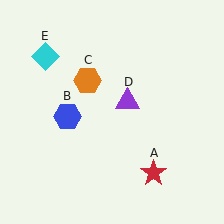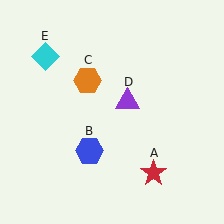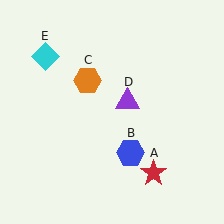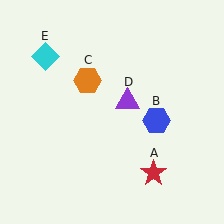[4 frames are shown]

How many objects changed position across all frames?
1 object changed position: blue hexagon (object B).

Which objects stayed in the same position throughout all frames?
Red star (object A) and orange hexagon (object C) and purple triangle (object D) and cyan diamond (object E) remained stationary.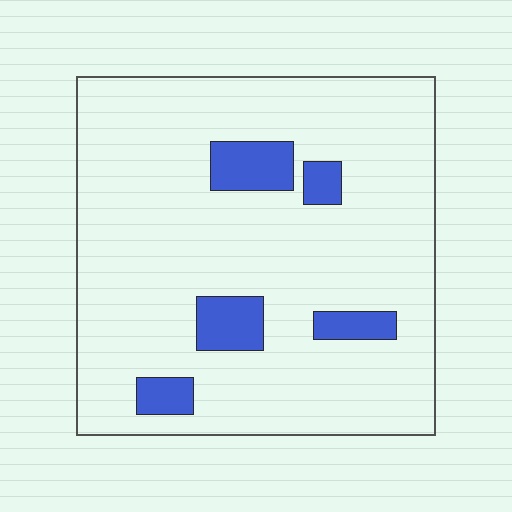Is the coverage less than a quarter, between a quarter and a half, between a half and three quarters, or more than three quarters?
Less than a quarter.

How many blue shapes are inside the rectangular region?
5.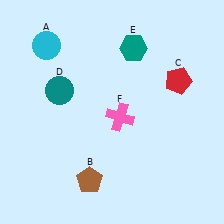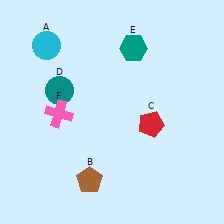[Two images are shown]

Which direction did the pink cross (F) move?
The pink cross (F) moved left.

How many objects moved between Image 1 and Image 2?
2 objects moved between the two images.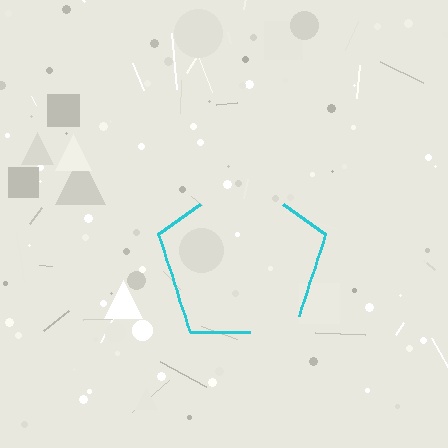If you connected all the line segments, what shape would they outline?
They would outline a pentagon.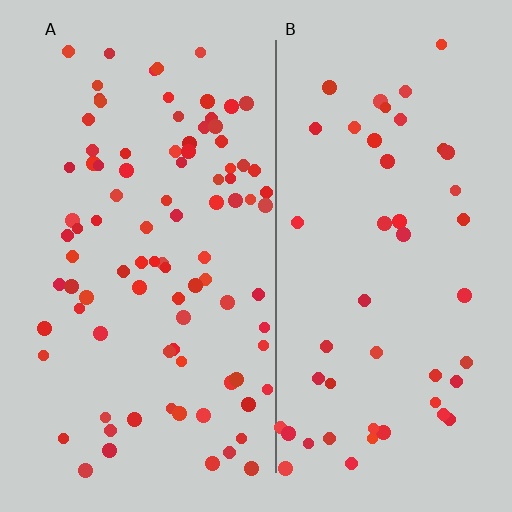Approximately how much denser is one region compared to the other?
Approximately 1.9× — region A over region B.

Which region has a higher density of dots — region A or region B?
A (the left).